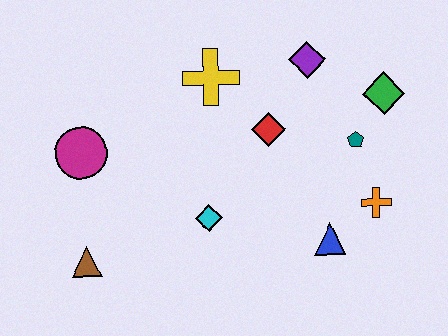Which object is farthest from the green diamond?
The brown triangle is farthest from the green diamond.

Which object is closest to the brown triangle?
The magenta circle is closest to the brown triangle.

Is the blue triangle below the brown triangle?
No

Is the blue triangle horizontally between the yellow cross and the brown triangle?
No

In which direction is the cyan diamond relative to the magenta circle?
The cyan diamond is to the right of the magenta circle.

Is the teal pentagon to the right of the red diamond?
Yes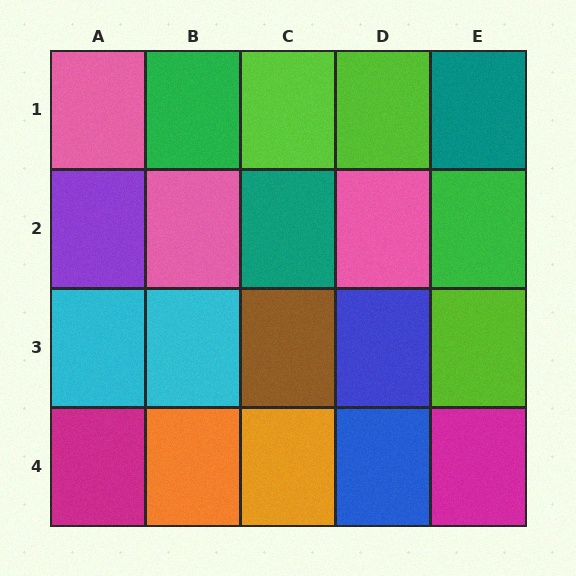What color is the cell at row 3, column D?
Blue.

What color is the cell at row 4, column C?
Orange.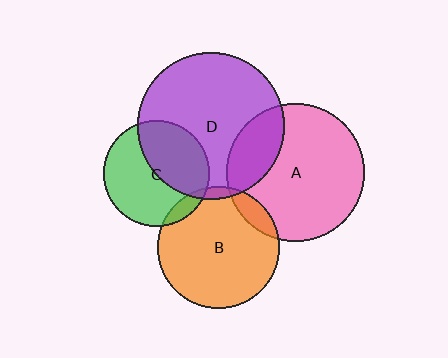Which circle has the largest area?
Circle D (purple).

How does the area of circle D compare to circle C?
Approximately 1.9 times.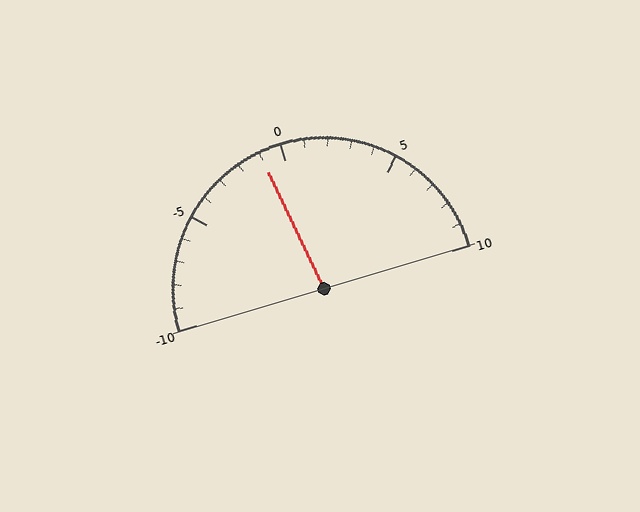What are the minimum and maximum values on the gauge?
The gauge ranges from -10 to 10.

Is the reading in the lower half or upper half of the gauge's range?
The reading is in the lower half of the range (-10 to 10).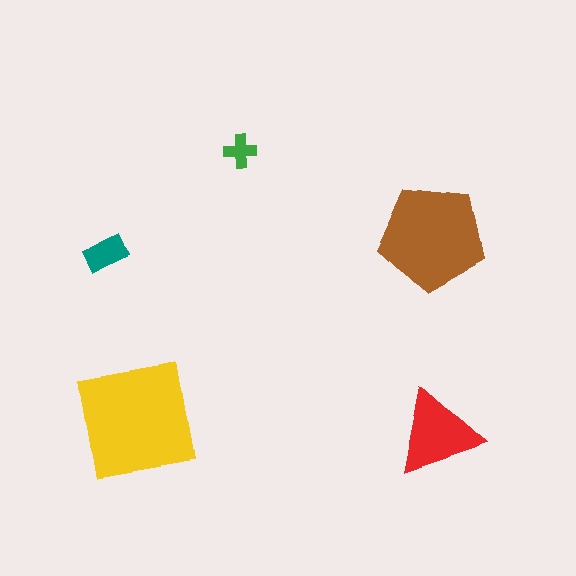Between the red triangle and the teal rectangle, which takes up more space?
The red triangle.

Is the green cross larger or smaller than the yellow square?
Smaller.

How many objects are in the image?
There are 5 objects in the image.